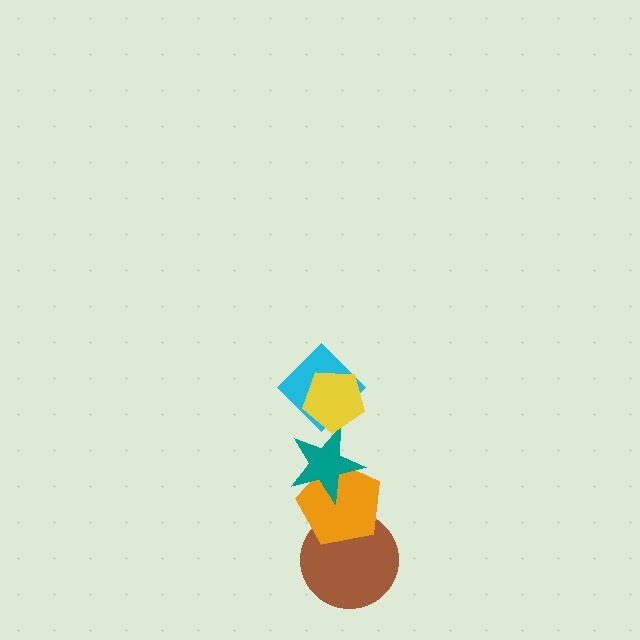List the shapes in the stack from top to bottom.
From top to bottom: the yellow pentagon, the cyan diamond, the teal star, the orange pentagon, the brown circle.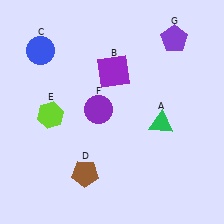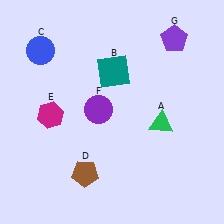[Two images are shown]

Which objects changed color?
B changed from purple to teal. E changed from lime to magenta.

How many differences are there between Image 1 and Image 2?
There are 2 differences between the two images.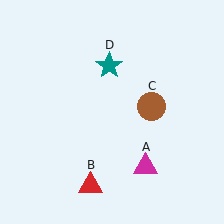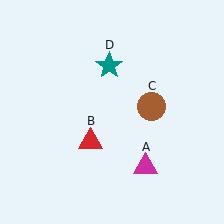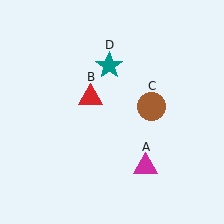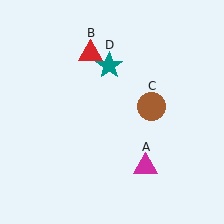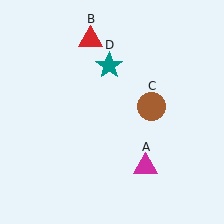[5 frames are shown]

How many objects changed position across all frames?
1 object changed position: red triangle (object B).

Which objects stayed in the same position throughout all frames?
Magenta triangle (object A) and brown circle (object C) and teal star (object D) remained stationary.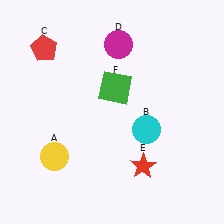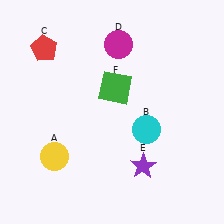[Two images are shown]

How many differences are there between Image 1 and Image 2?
There is 1 difference between the two images.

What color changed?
The star (E) changed from red in Image 1 to purple in Image 2.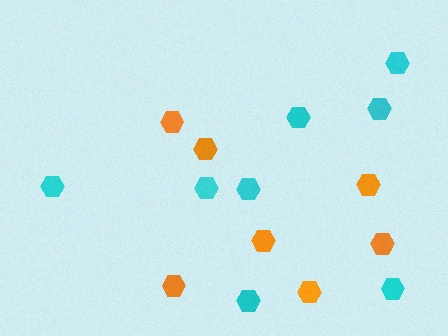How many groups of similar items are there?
There are 2 groups: one group of orange hexagons (7) and one group of cyan hexagons (8).